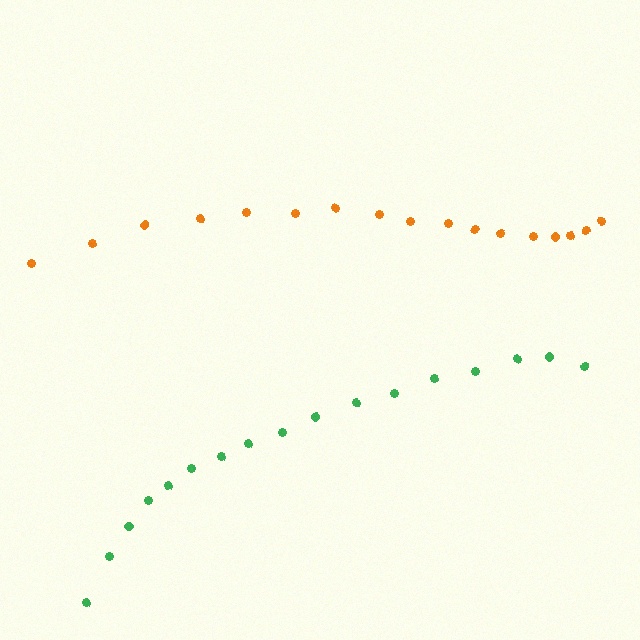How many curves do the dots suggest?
There are 2 distinct paths.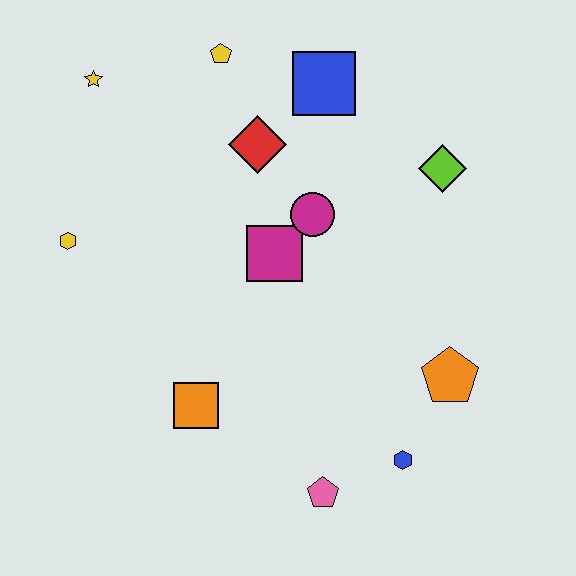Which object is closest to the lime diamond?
The magenta circle is closest to the lime diamond.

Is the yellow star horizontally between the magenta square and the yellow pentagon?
No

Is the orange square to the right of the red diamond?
No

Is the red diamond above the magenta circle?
Yes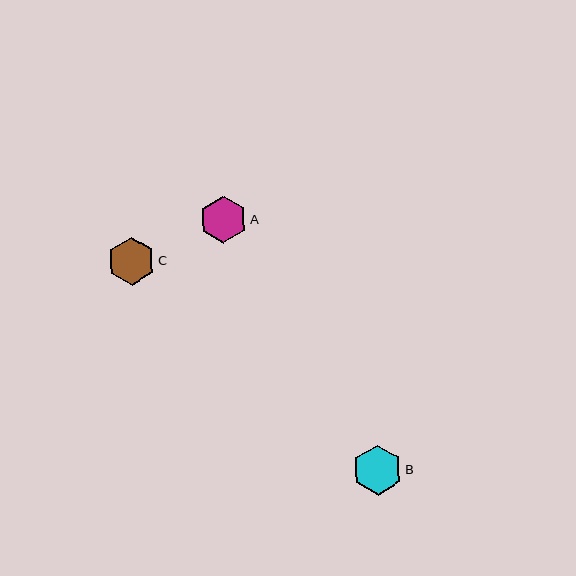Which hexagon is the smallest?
Hexagon A is the smallest with a size of approximately 48 pixels.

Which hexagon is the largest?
Hexagon B is the largest with a size of approximately 50 pixels.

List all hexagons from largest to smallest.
From largest to smallest: B, C, A.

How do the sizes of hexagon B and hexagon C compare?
Hexagon B and hexagon C are approximately the same size.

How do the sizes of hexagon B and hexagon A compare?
Hexagon B and hexagon A are approximately the same size.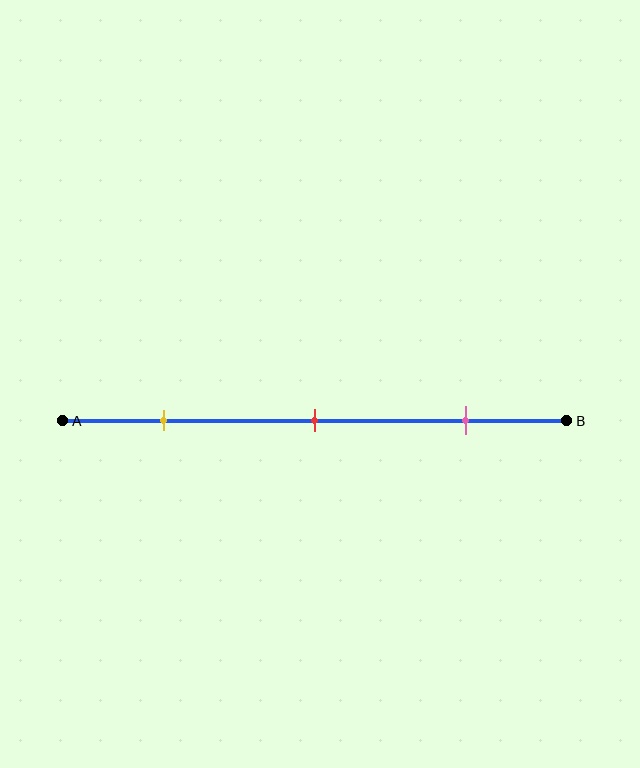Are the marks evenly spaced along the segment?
Yes, the marks are approximately evenly spaced.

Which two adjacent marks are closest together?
The yellow and red marks are the closest adjacent pair.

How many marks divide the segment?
There are 3 marks dividing the segment.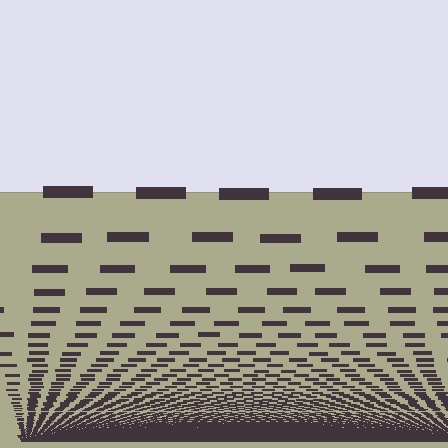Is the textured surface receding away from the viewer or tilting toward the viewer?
The surface appears to tilt toward the viewer. Texture elements get larger and sparser toward the top.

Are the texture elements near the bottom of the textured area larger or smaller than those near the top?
Smaller. The gradient is inverted — elements near the bottom are smaller and denser.